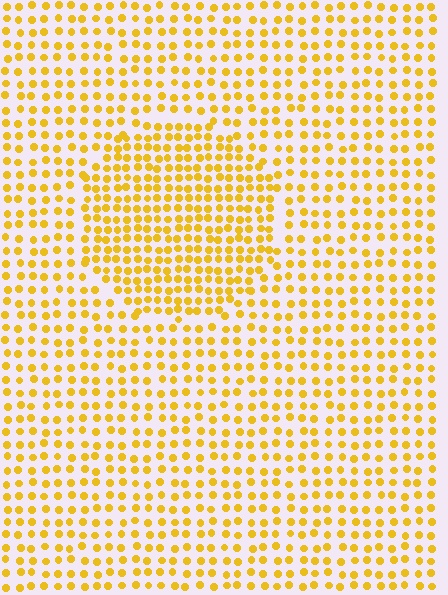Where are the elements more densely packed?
The elements are more densely packed inside the circle boundary.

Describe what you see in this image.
The image contains small yellow elements arranged at two different densities. A circle-shaped region is visible where the elements are more densely packed than the surrounding area.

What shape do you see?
I see a circle.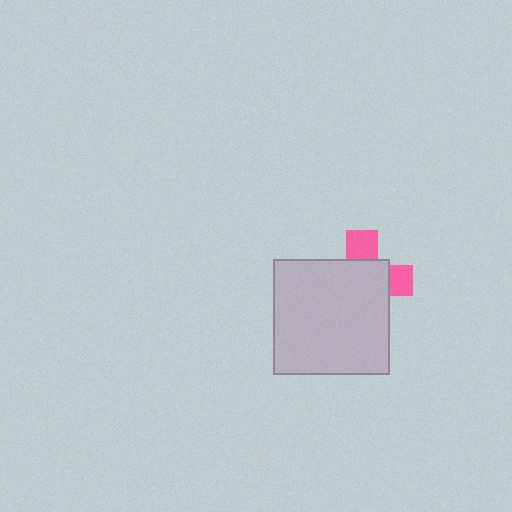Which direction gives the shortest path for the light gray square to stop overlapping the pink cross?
Moving toward the lower-left gives the shortest separation.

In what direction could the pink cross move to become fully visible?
The pink cross could move toward the upper-right. That would shift it out from behind the light gray square entirely.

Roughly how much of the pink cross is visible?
A small part of it is visible (roughly 31%).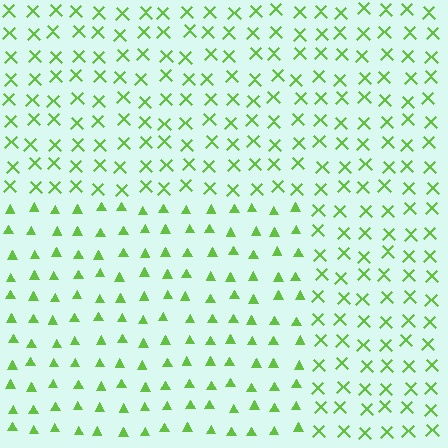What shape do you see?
I see a rectangle.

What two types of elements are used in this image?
The image uses triangles inside the rectangle region and X marks outside it.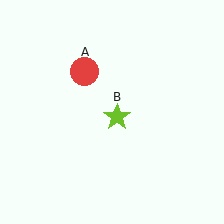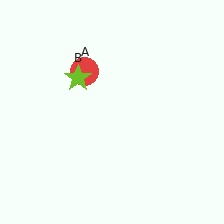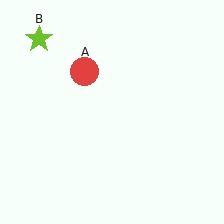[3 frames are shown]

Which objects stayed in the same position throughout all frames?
Red circle (object A) remained stationary.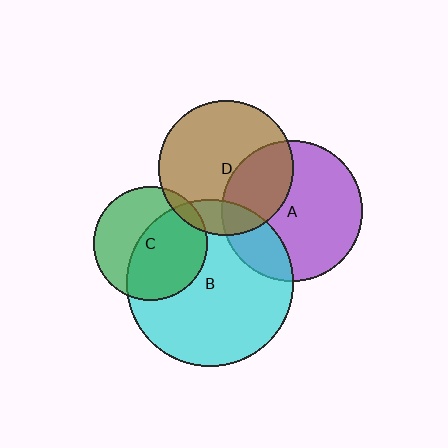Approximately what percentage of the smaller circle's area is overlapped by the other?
Approximately 15%.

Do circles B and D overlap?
Yes.